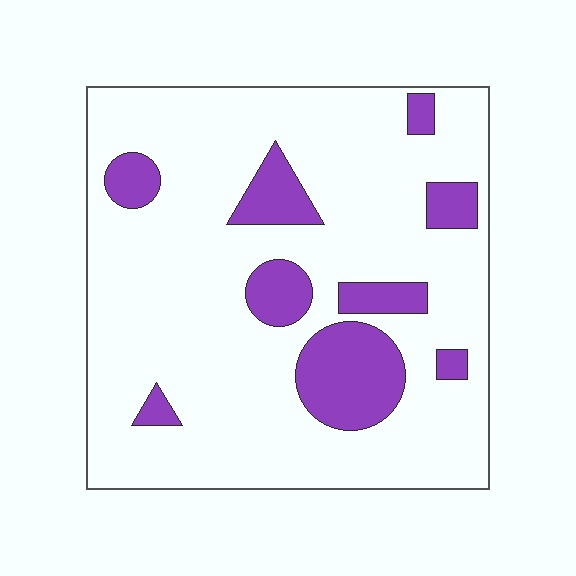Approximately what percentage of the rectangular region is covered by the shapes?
Approximately 20%.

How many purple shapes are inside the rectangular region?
9.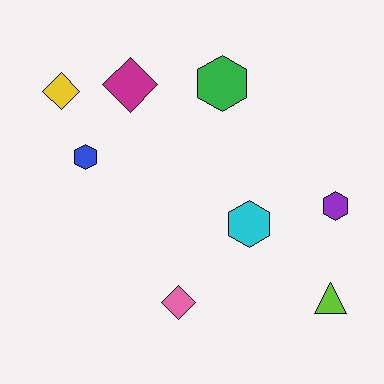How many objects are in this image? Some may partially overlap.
There are 8 objects.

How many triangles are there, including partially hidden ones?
There is 1 triangle.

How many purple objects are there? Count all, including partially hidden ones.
There is 1 purple object.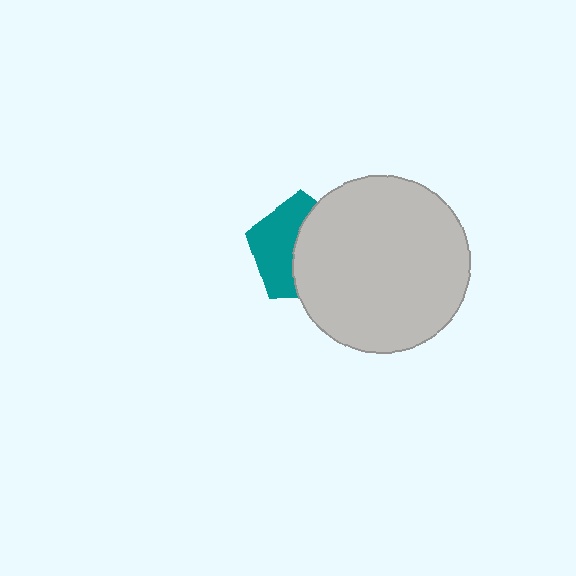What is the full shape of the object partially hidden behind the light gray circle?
The partially hidden object is a teal pentagon.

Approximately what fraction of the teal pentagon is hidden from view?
Roughly 54% of the teal pentagon is hidden behind the light gray circle.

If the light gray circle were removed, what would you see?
You would see the complete teal pentagon.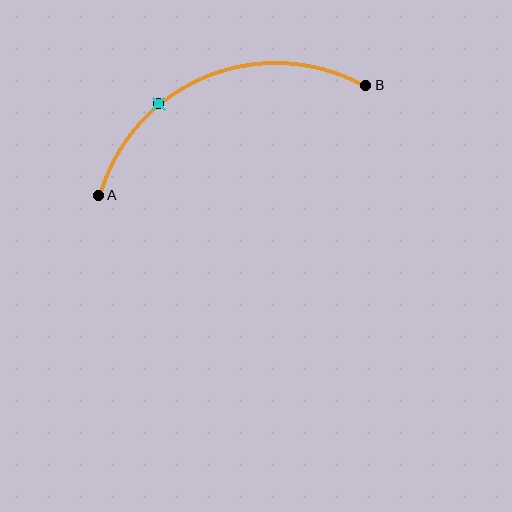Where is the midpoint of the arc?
The arc midpoint is the point on the curve farthest from the straight line joining A and B. It sits above that line.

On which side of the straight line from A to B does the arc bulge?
The arc bulges above the straight line connecting A and B.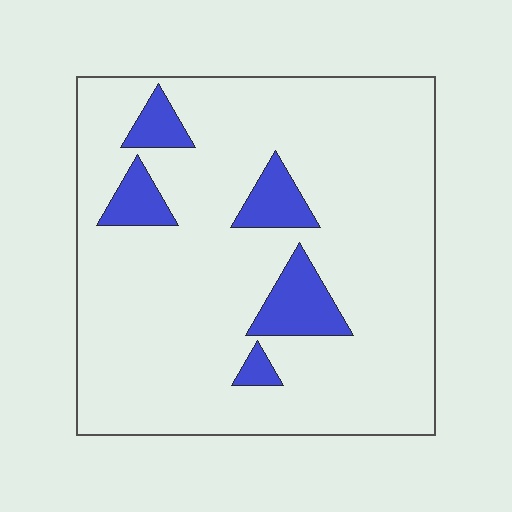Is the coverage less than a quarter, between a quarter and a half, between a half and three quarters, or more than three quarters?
Less than a quarter.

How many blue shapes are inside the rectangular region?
5.